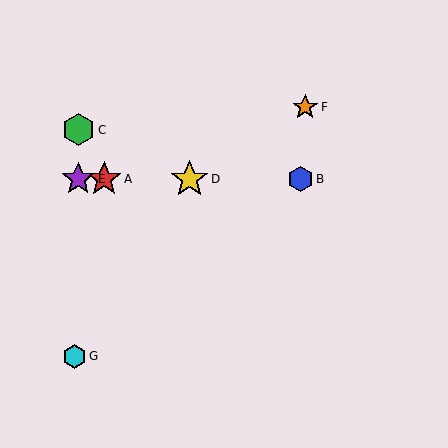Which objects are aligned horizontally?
Objects A, B, D, E are aligned horizontally.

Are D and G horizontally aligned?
No, D is at y≈179 and G is at y≈356.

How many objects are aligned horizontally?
4 objects (A, B, D, E) are aligned horizontally.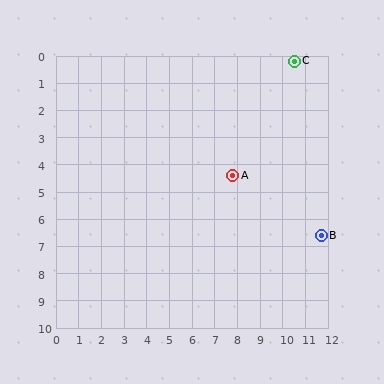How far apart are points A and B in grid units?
Points A and B are about 4.5 grid units apart.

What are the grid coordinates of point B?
Point B is at approximately (11.7, 6.6).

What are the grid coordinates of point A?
Point A is at approximately (7.8, 4.4).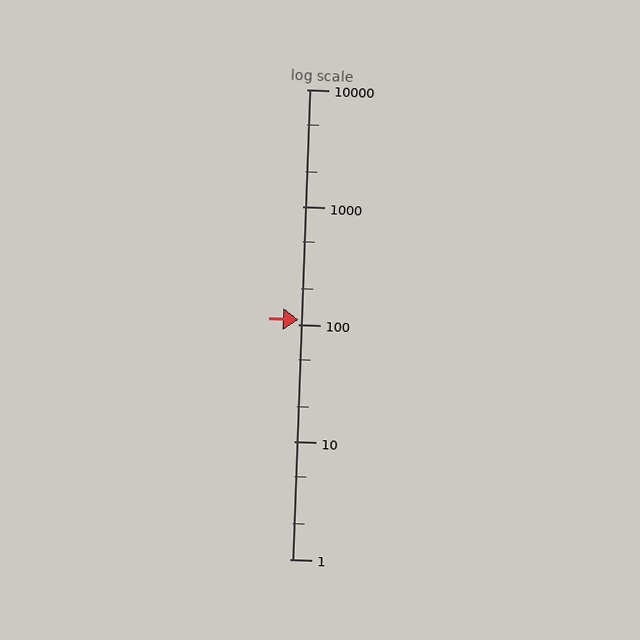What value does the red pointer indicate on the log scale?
The pointer indicates approximately 110.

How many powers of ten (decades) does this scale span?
The scale spans 4 decades, from 1 to 10000.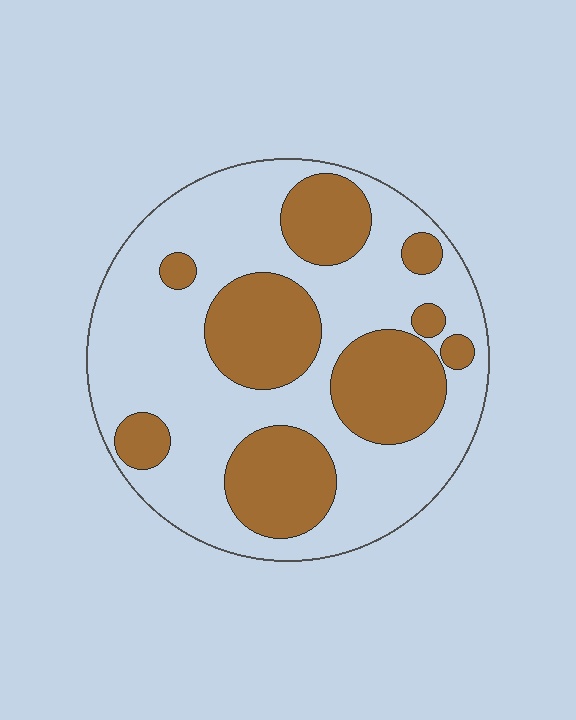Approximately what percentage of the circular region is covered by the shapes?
Approximately 35%.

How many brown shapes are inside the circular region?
9.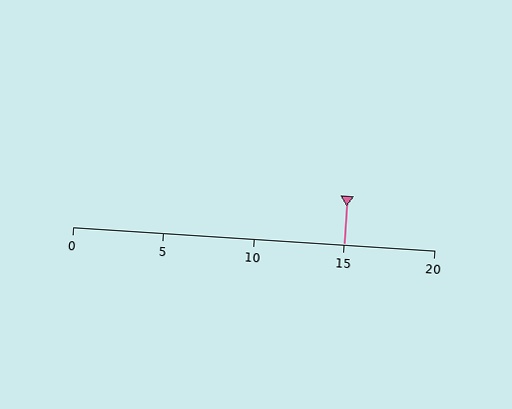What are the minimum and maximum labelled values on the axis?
The axis runs from 0 to 20.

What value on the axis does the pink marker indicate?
The marker indicates approximately 15.